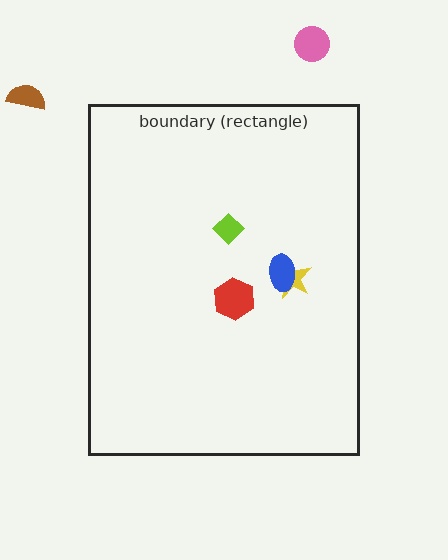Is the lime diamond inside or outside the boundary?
Inside.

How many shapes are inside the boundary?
4 inside, 2 outside.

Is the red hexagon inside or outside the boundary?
Inside.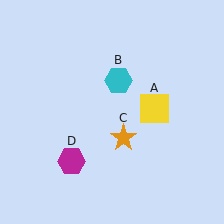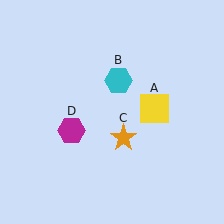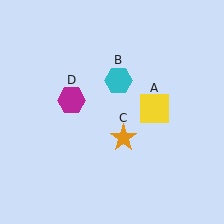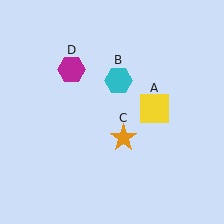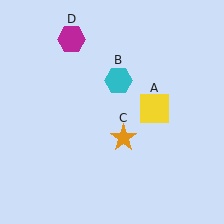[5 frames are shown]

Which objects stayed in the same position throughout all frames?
Yellow square (object A) and cyan hexagon (object B) and orange star (object C) remained stationary.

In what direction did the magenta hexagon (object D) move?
The magenta hexagon (object D) moved up.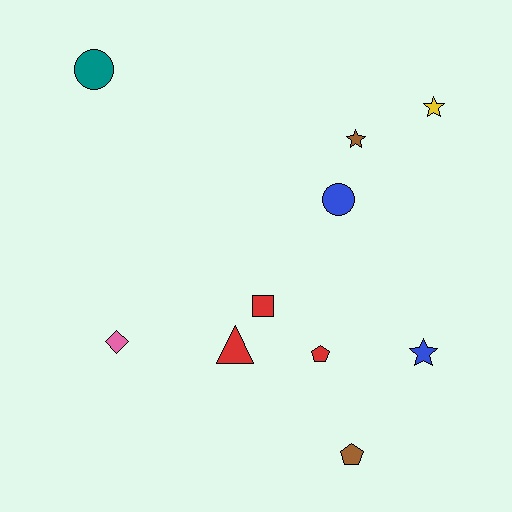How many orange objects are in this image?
There are no orange objects.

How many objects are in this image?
There are 10 objects.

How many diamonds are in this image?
There is 1 diamond.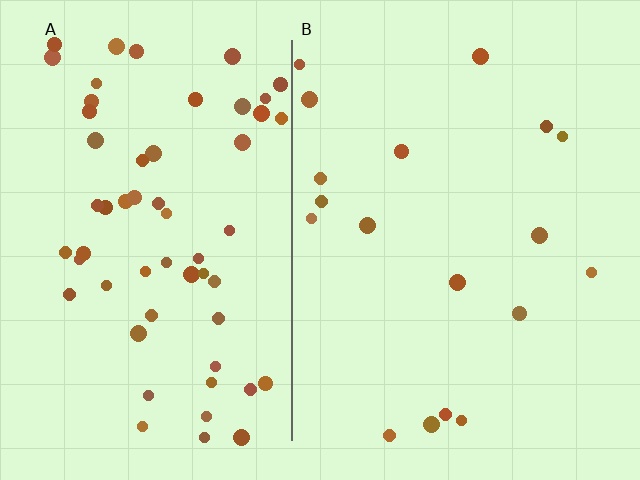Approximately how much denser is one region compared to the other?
Approximately 3.3× — region A over region B.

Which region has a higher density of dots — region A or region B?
A (the left).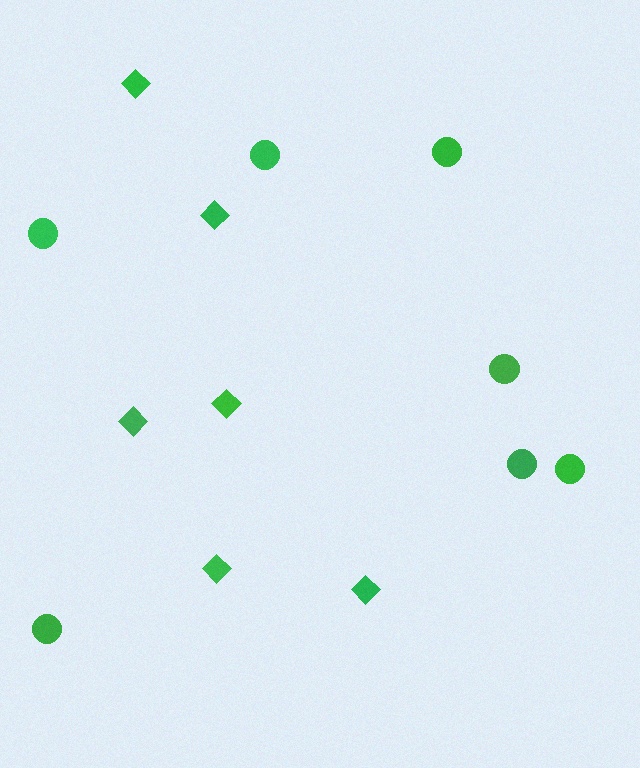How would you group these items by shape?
There are 2 groups: one group of circles (7) and one group of diamonds (6).